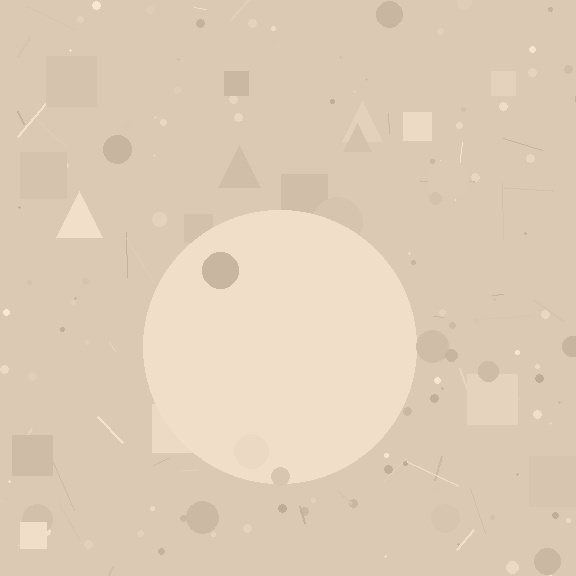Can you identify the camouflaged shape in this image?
The camouflaged shape is a circle.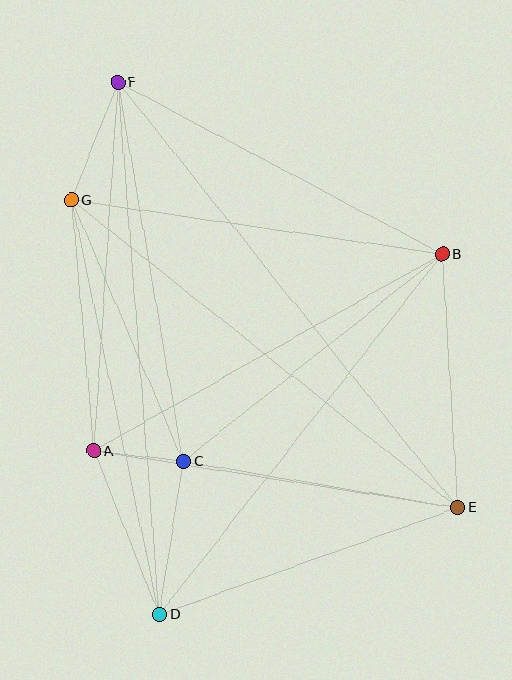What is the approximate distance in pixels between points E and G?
The distance between E and G is approximately 494 pixels.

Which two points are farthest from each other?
Points E and F are farthest from each other.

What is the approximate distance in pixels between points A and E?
The distance between A and E is approximately 369 pixels.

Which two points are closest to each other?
Points A and C are closest to each other.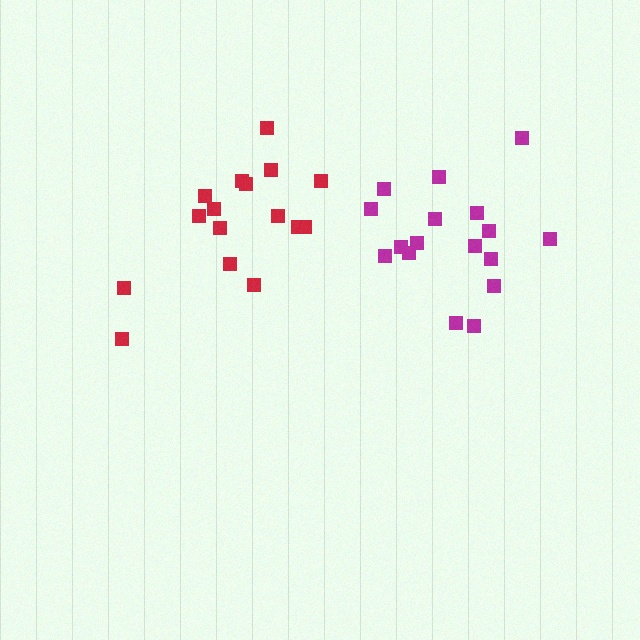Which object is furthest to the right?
The magenta cluster is rightmost.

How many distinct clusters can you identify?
There are 2 distinct clusters.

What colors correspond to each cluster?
The clusters are colored: magenta, red.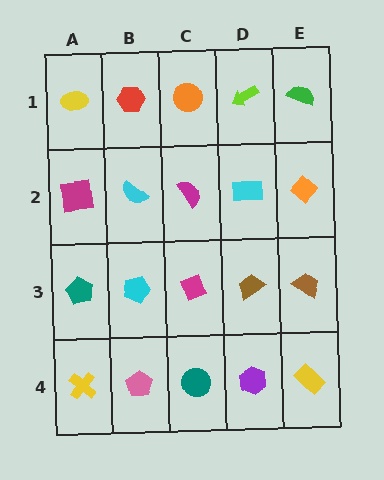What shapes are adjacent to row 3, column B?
A cyan semicircle (row 2, column B), a pink pentagon (row 4, column B), a teal pentagon (row 3, column A), a magenta diamond (row 3, column C).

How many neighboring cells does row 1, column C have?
3.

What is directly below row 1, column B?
A cyan semicircle.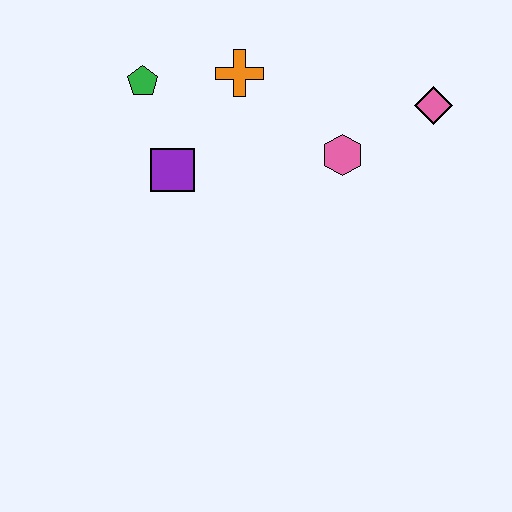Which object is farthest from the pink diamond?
The green pentagon is farthest from the pink diamond.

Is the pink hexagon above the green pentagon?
No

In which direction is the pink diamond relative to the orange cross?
The pink diamond is to the right of the orange cross.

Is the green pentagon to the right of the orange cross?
No